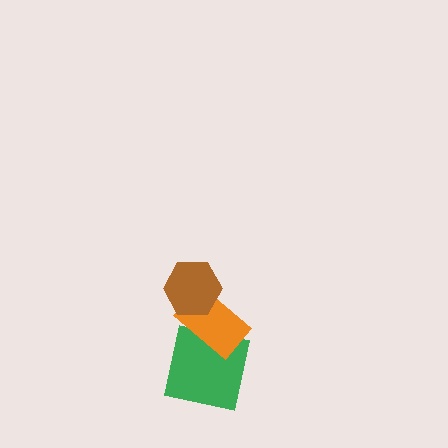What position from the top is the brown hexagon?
The brown hexagon is 1st from the top.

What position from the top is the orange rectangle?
The orange rectangle is 2nd from the top.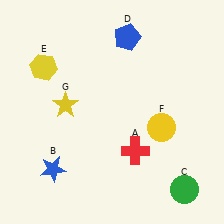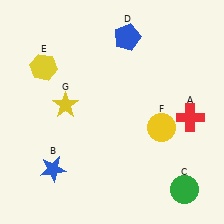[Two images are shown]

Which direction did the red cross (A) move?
The red cross (A) moved right.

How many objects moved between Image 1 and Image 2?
1 object moved between the two images.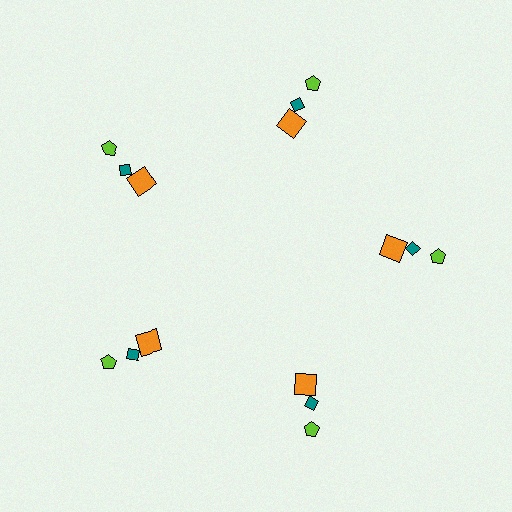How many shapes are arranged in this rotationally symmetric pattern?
There are 15 shapes, arranged in 5 groups of 3.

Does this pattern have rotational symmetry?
Yes, this pattern has 5-fold rotational symmetry. It looks the same after rotating 72 degrees around the center.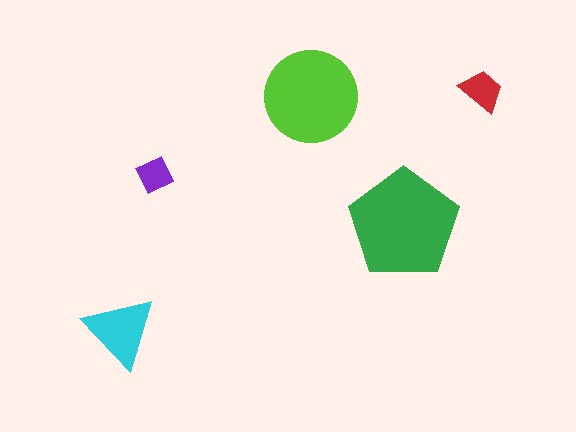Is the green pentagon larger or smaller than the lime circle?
Larger.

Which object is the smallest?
The purple diamond.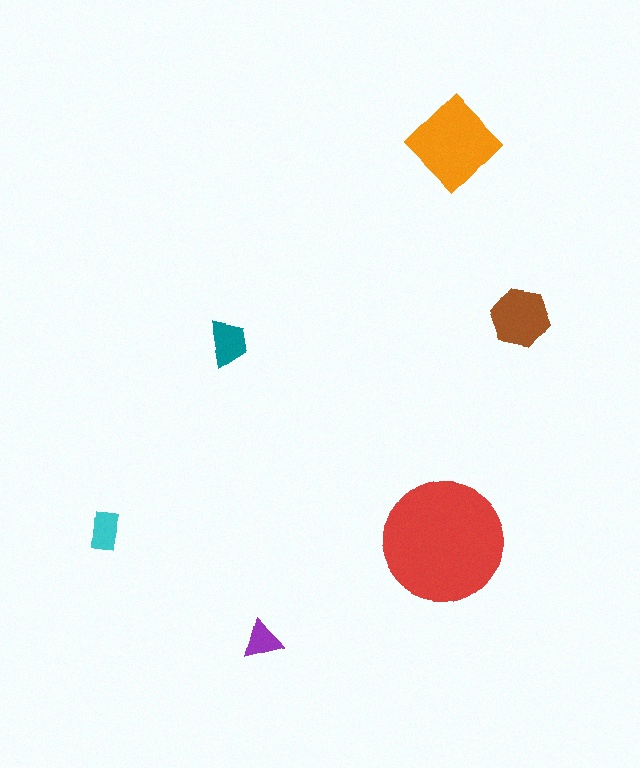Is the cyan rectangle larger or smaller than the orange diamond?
Smaller.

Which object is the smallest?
The purple triangle.